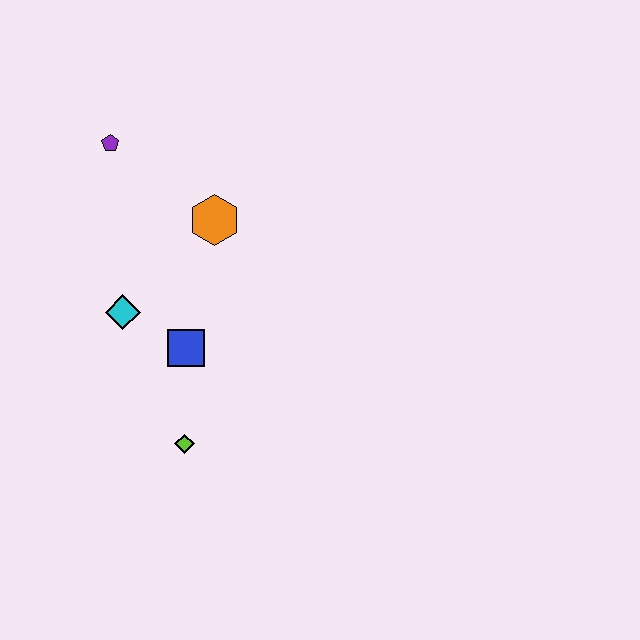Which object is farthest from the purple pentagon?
The lime diamond is farthest from the purple pentagon.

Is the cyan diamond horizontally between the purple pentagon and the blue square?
Yes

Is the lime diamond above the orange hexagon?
No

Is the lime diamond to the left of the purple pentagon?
No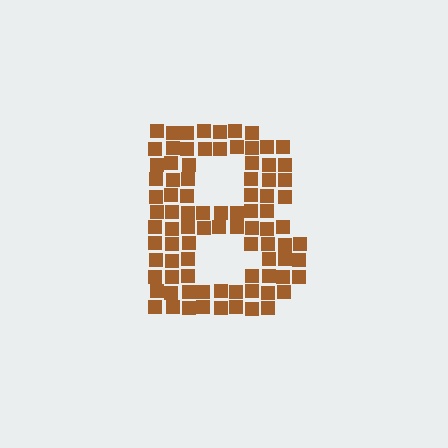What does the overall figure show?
The overall figure shows the letter B.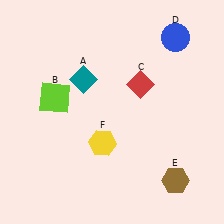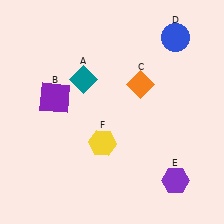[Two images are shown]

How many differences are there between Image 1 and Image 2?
There are 3 differences between the two images.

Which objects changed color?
B changed from lime to purple. C changed from red to orange. E changed from brown to purple.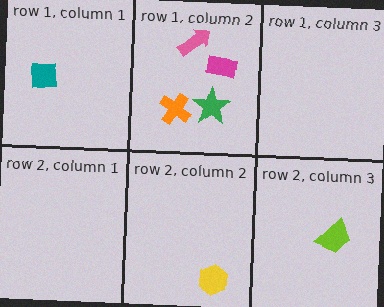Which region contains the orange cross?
The row 1, column 2 region.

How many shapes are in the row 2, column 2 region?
1.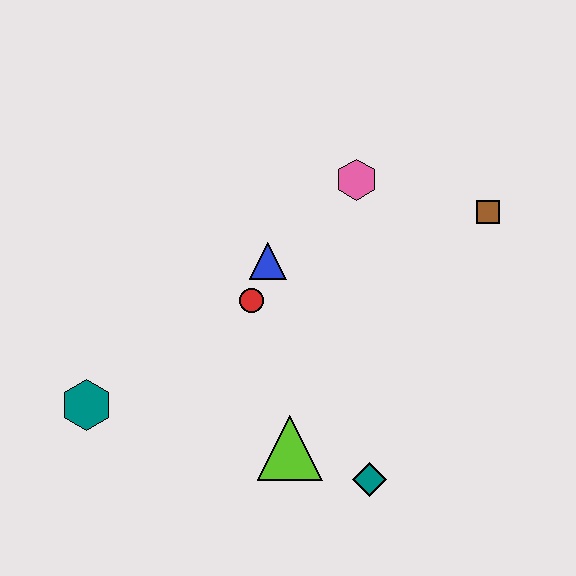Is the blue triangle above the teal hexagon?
Yes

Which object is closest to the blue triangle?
The red circle is closest to the blue triangle.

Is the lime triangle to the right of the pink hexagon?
No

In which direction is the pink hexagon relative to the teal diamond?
The pink hexagon is above the teal diamond.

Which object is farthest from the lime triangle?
The brown square is farthest from the lime triangle.